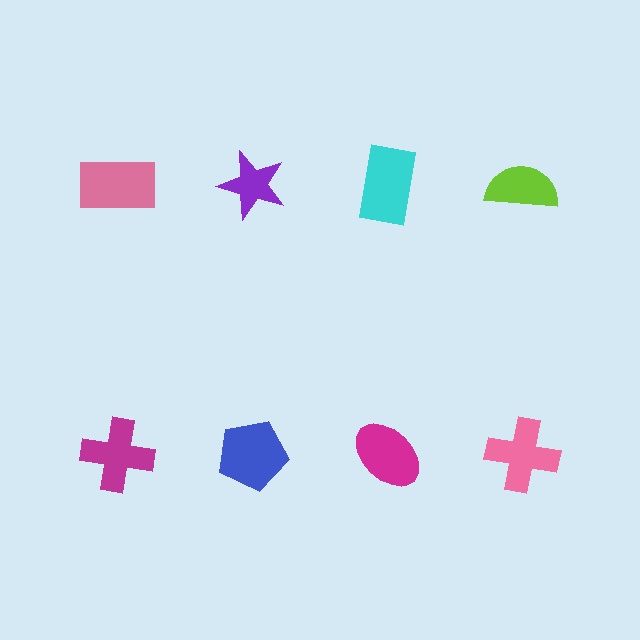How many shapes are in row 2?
4 shapes.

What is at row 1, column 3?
A cyan rectangle.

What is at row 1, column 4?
A lime semicircle.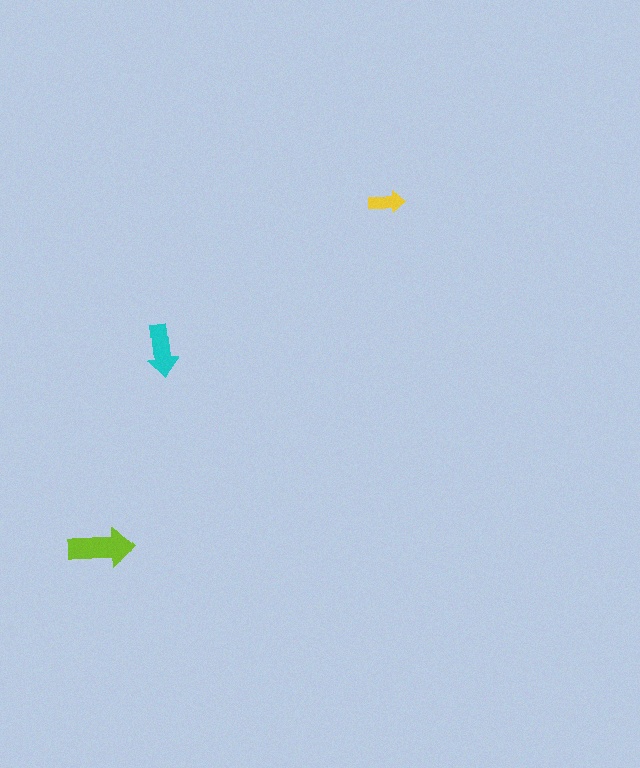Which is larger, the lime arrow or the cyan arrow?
The lime one.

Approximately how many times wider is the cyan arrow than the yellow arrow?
About 1.5 times wider.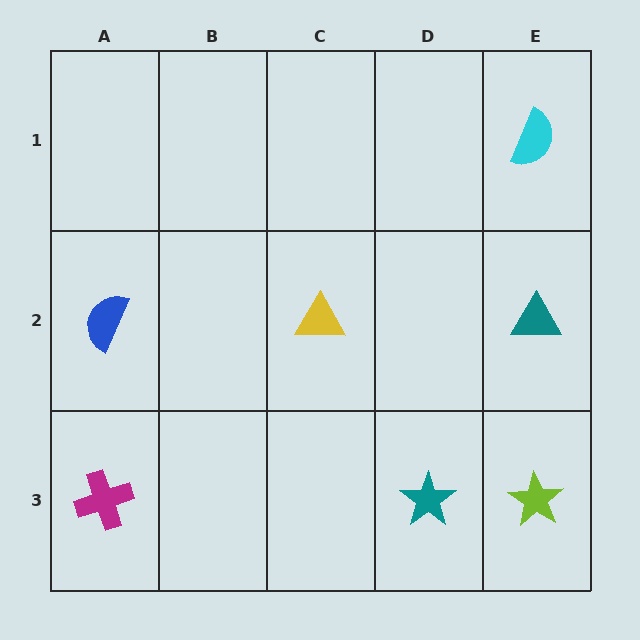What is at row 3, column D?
A teal star.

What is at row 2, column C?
A yellow triangle.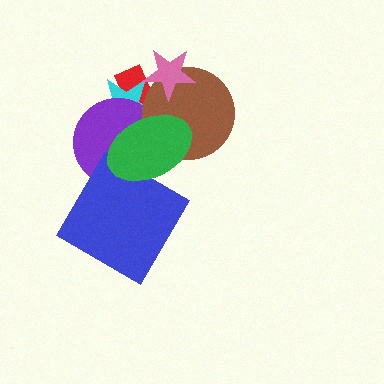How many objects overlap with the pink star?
2 objects overlap with the pink star.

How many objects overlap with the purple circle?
5 objects overlap with the purple circle.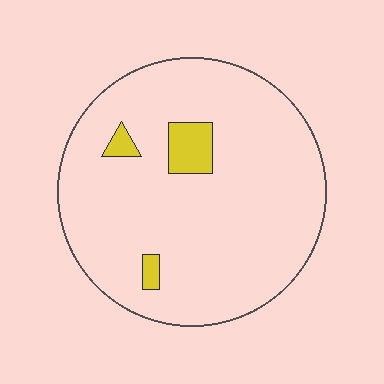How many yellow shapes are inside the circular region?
3.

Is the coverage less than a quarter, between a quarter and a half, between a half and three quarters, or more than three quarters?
Less than a quarter.